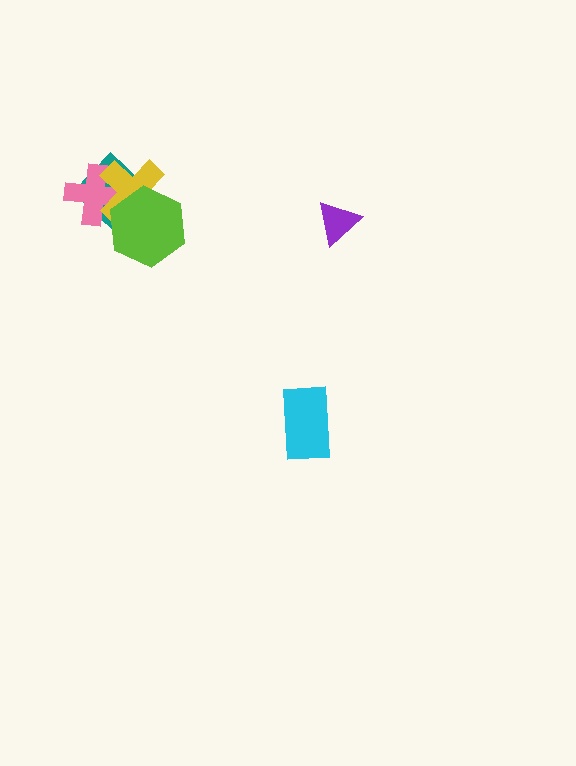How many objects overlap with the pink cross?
3 objects overlap with the pink cross.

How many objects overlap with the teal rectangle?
3 objects overlap with the teal rectangle.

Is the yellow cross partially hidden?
Yes, it is partially covered by another shape.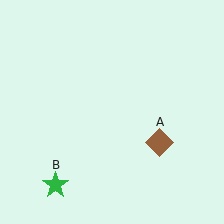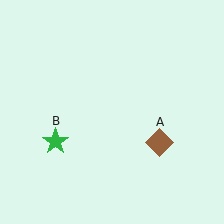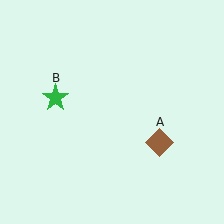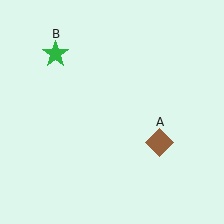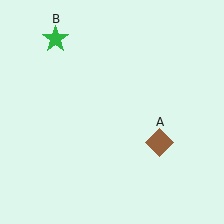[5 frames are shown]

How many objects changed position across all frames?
1 object changed position: green star (object B).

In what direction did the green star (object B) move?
The green star (object B) moved up.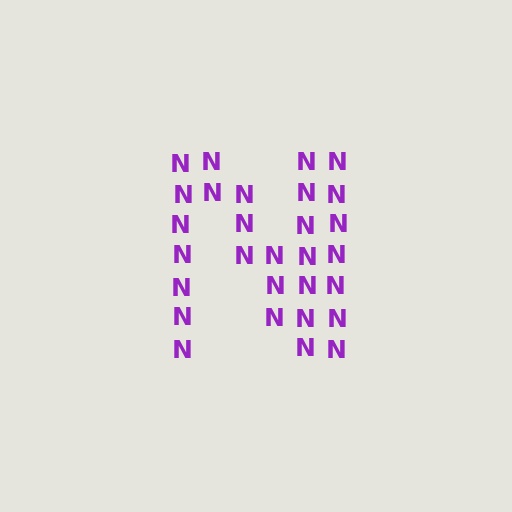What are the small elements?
The small elements are letter N's.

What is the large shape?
The large shape is the letter N.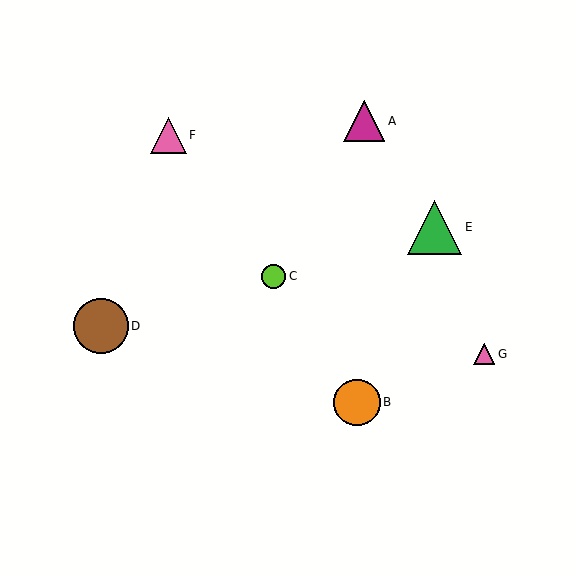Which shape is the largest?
The green triangle (labeled E) is the largest.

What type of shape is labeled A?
Shape A is a magenta triangle.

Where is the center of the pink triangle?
The center of the pink triangle is at (169, 135).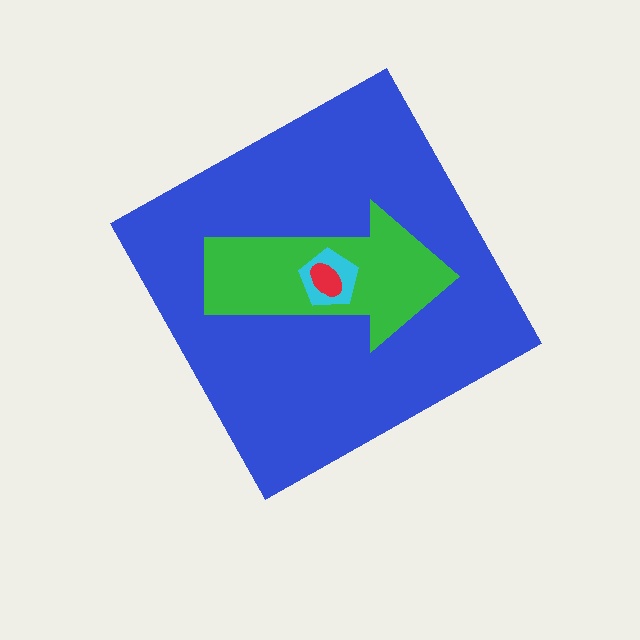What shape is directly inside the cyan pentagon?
The red ellipse.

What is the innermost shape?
The red ellipse.